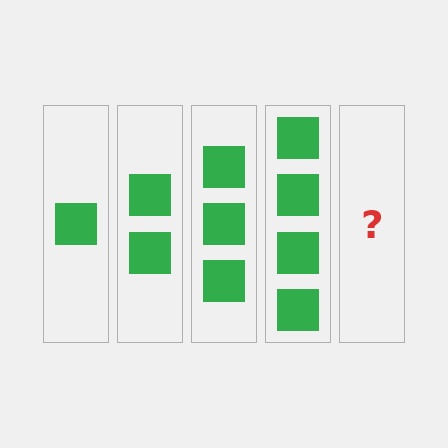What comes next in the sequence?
The next element should be 5 squares.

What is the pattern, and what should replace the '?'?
The pattern is that each step adds one more square. The '?' should be 5 squares.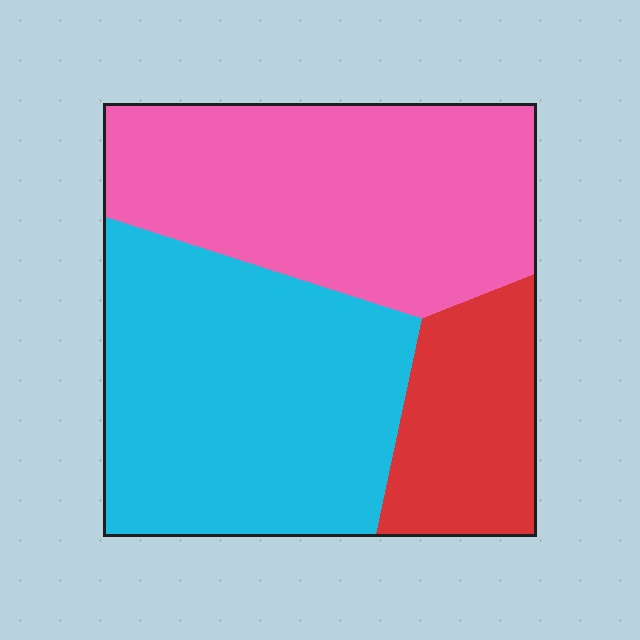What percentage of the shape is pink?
Pink takes up between a third and a half of the shape.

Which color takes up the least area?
Red, at roughly 15%.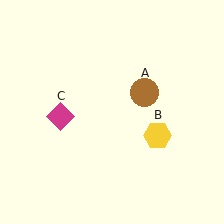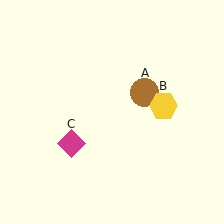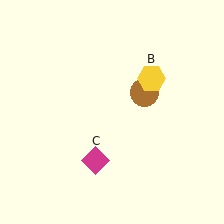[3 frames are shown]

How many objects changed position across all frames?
2 objects changed position: yellow hexagon (object B), magenta diamond (object C).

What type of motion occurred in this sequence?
The yellow hexagon (object B), magenta diamond (object C) rotated counterclockwise around the center of the scene.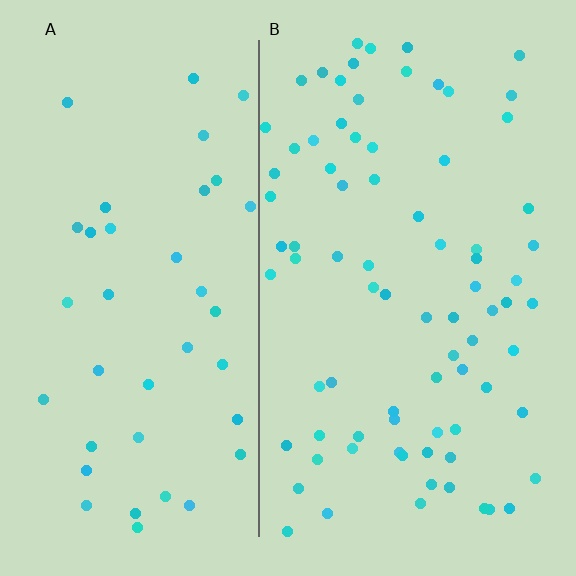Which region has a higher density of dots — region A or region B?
B (the right).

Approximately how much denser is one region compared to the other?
Approximately 2.0× — region B over region A.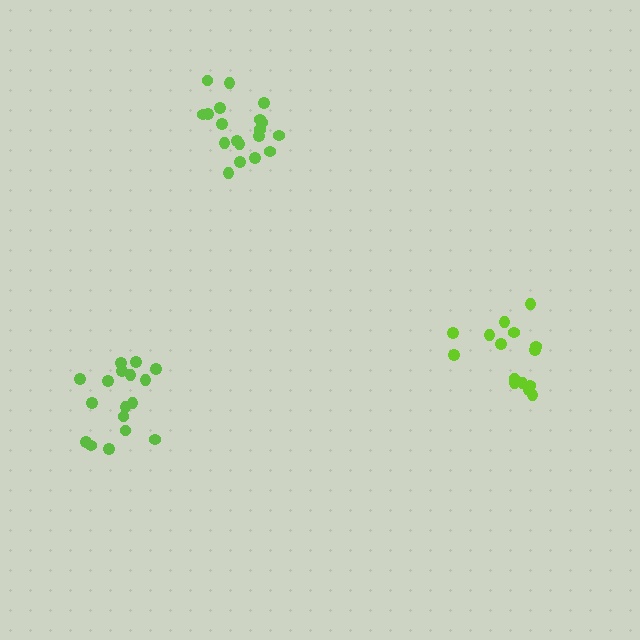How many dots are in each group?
Group 1: 15 dots, Group 2: 19 dots, Group 3: 17 dots (51 total).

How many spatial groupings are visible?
There are 3 spatial groupings.